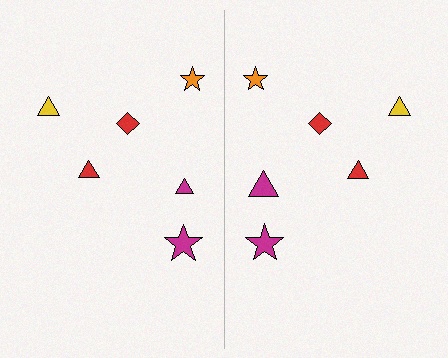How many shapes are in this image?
There are 12 shapes in this image.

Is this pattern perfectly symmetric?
No, the pattern is not perfectly symmetric. The magenta triangle on the right side has a different size than its mirror counterpart.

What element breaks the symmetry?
The magenta triangle on the right side has a different size than its mirror counterpart.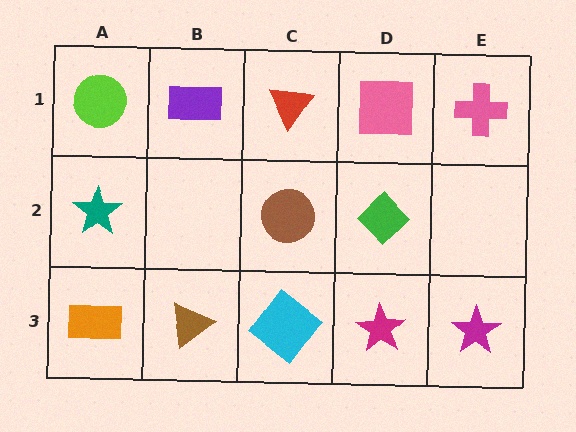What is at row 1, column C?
A red triangle.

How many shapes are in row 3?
5 shapes.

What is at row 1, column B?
A purple rectangle.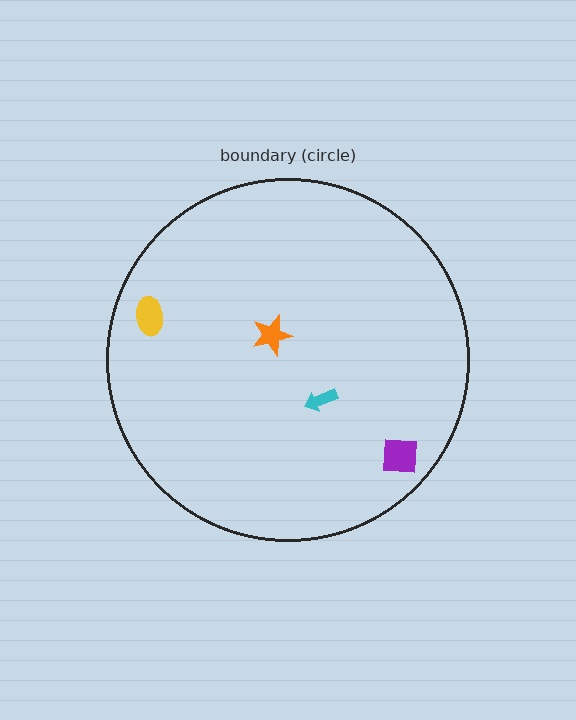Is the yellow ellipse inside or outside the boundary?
Inside.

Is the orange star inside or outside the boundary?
Inside.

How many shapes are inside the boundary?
4 inside, 0 outside.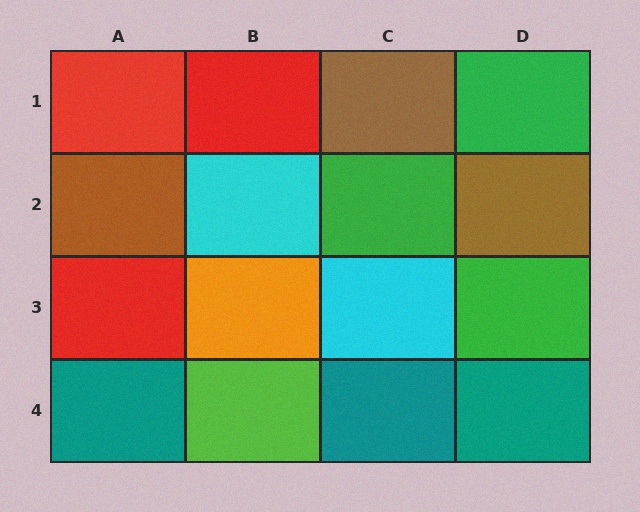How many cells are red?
3 cells are red.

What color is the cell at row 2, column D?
Brown.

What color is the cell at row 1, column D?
Green.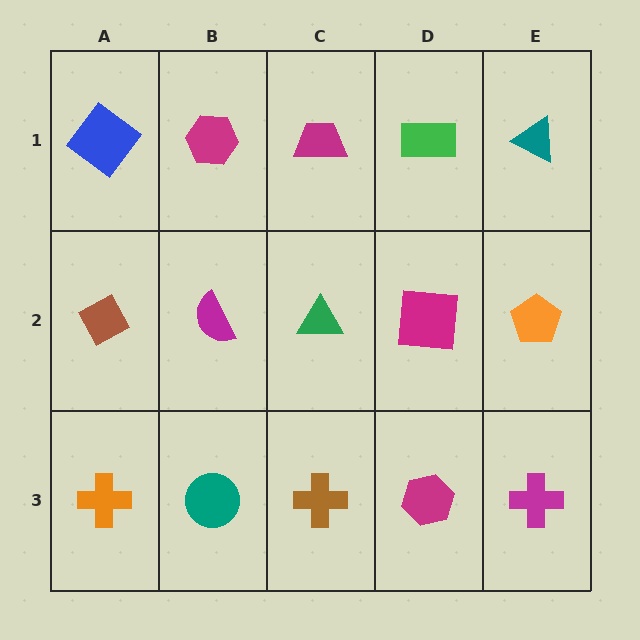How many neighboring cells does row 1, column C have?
3.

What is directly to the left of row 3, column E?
A magenta hexagon.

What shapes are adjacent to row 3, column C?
A green triangle (row 2, column C), a teal circle (row 3, column B), a magenta hexagon (row 3, column D).